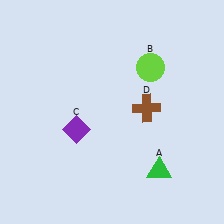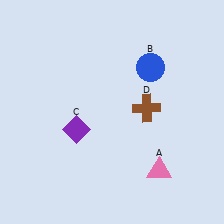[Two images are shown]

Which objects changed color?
A changed from green to pink. B changed from lime to blue.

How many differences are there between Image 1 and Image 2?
There are 2 differences between the two images.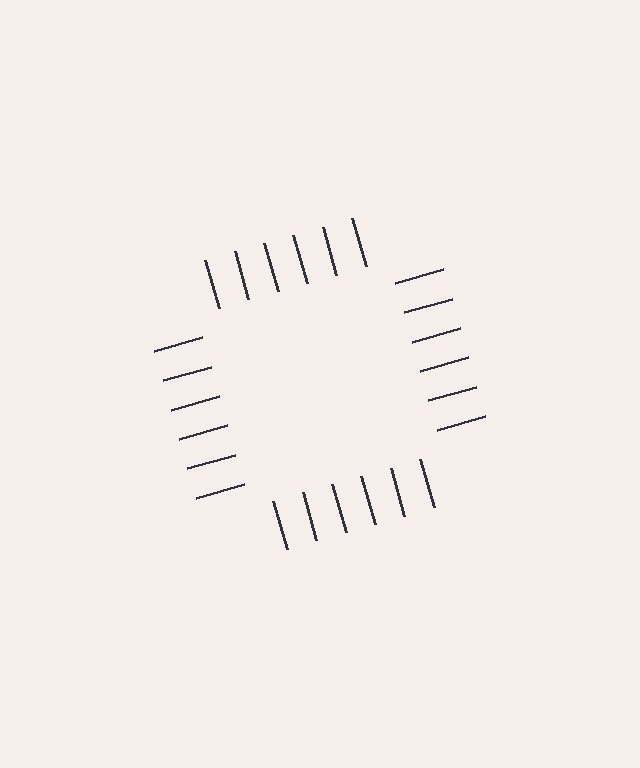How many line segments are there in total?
24 — 6 along each of the 4 edges.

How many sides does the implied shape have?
4 sides — the line-ends trace a square.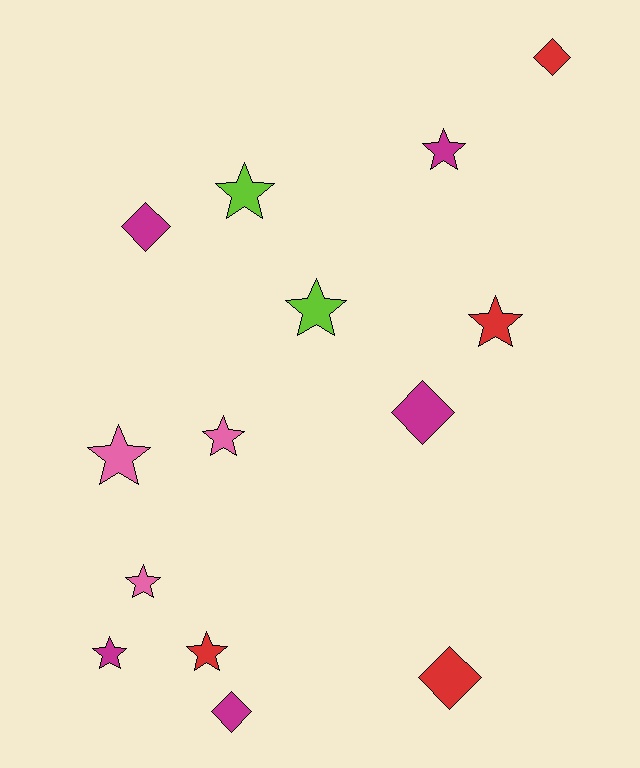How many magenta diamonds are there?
There are 3 magenta diamonds.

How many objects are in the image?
There are 14 objects.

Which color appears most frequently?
Magenta, with 5 objects.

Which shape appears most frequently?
Star, with 9 objects.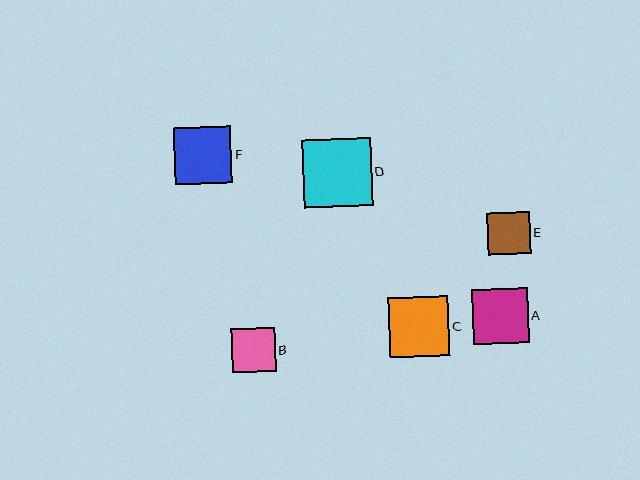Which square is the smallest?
Square E is the smallest with a size of approximately 43 pixels.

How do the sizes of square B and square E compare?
Square B and square E are approximately the same size.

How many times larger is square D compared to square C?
Square D is approximately 1.1 times the size of square C.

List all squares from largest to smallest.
From largest to smallest: D, C, F, A, B, E.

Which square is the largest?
Square D is the largest with a size of approximately 68 pixels.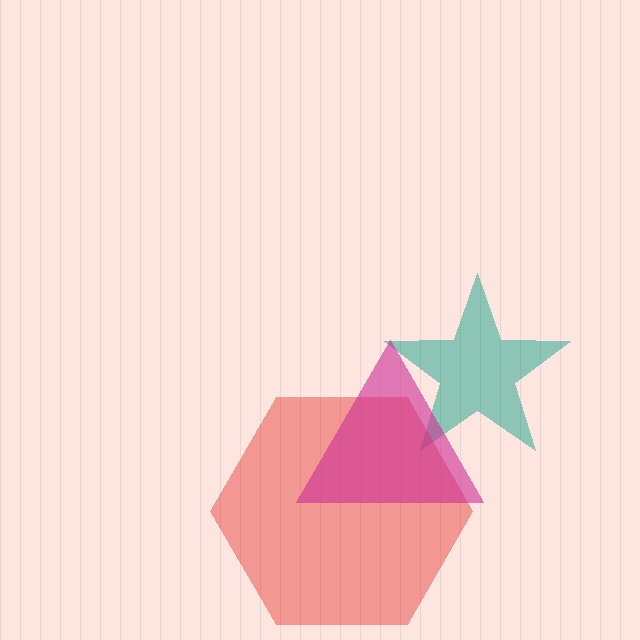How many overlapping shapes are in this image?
There are 3 overlapping shapes in the image.